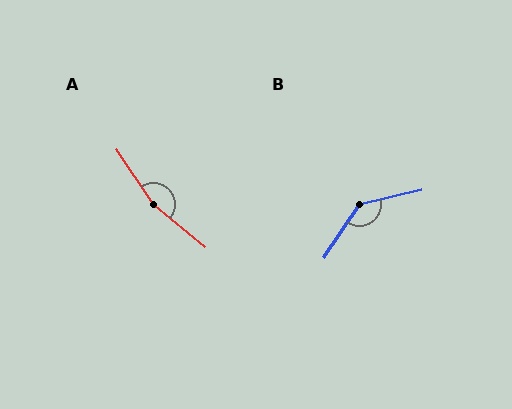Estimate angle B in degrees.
Approximately 137 degrees.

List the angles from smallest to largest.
B (137°), A (162°).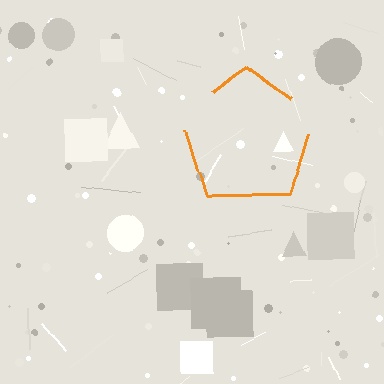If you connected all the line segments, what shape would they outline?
They would outline a pentagon.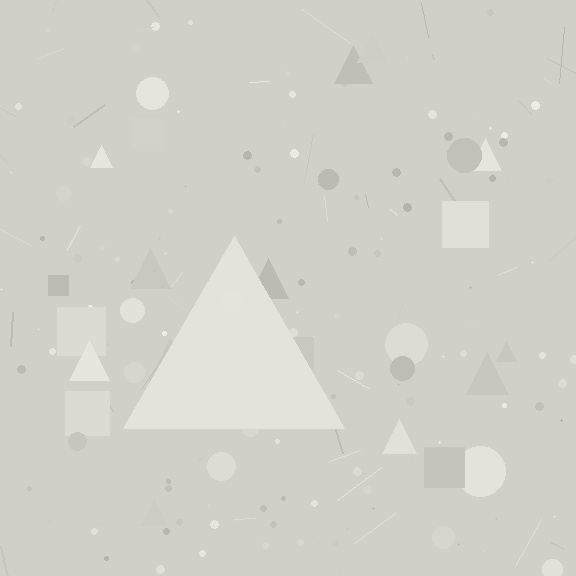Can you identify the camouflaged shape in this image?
The camouflaged shape is a triangle.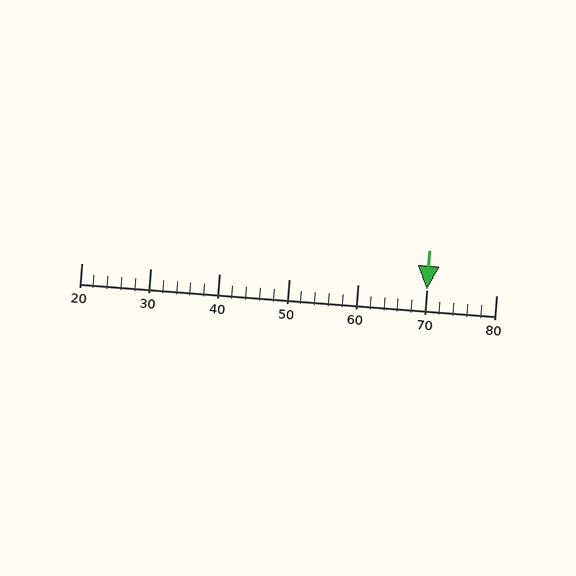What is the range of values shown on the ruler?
The ruler shows values from 20 to 80.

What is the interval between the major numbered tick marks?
The major tick marks are spaced 10 units apart.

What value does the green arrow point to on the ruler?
The green arrow points to approximately 70.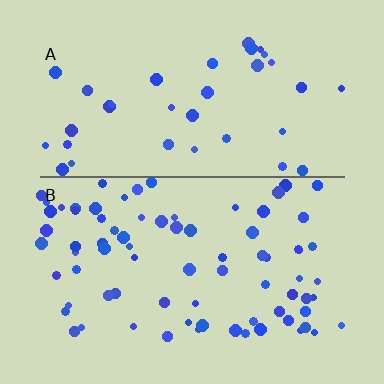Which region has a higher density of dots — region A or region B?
B (the bottom).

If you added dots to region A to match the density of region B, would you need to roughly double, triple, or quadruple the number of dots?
Approximately double.